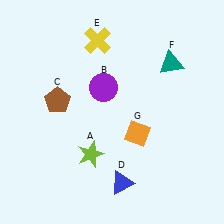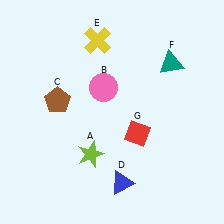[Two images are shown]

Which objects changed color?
B changed from purple to pink. G changed from orange to red.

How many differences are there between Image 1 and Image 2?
There are 2 differences between the two images.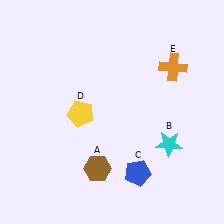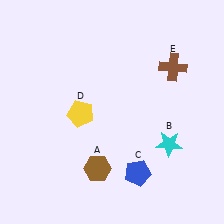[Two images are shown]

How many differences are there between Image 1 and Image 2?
There is 1 difference between the two images.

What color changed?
The cross (E) changed from orange in Image 1 to brown in Image 2.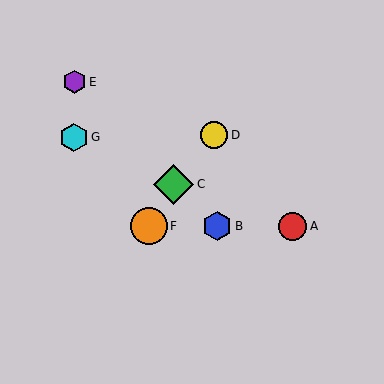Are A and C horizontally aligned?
No, A is at y≈226 and C is at y≈184.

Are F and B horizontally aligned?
Yes, both are at y≈226.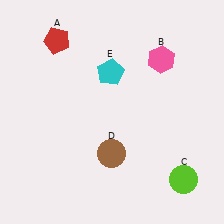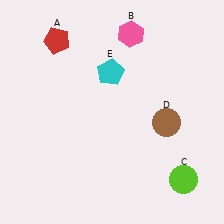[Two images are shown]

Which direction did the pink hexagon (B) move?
The pink hexagon (B) moved left.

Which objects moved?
The objects that moved are: the pink hexagon (B), the brown circle (D).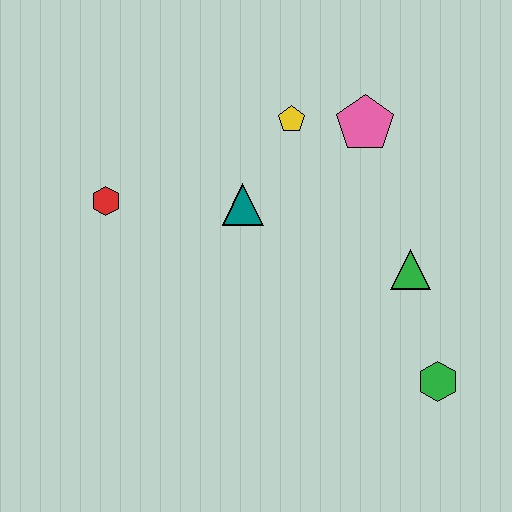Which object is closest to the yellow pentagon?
The pink pentagon is closest to the yellow pentagon.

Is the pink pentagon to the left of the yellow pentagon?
No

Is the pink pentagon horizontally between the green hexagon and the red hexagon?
Yes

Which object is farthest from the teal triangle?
The green hexagon is farthest from the teal triangle.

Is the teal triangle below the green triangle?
No